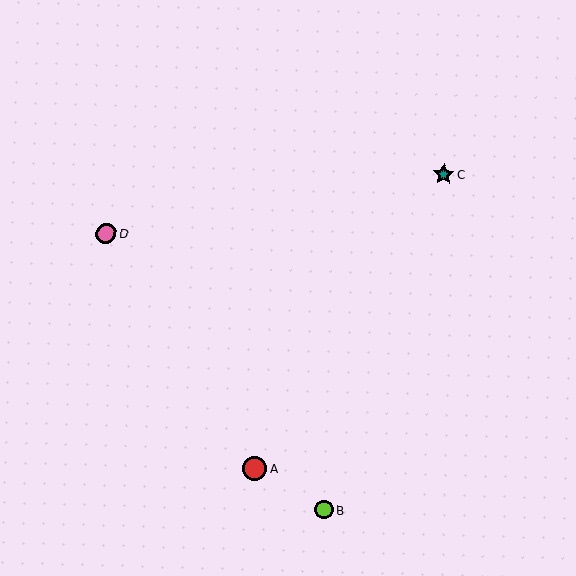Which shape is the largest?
The red circle (labeled A) is the largest.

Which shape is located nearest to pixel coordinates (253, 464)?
The red circle (labeled A) at (255, 468) is nearest to that location.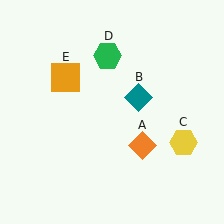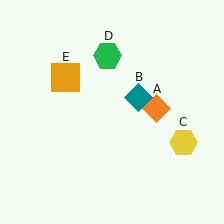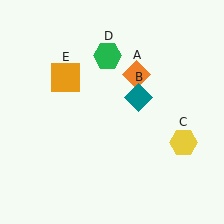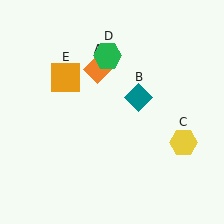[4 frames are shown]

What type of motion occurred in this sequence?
The orange diamond (object A) rotated counterclockwise around the center of the scene.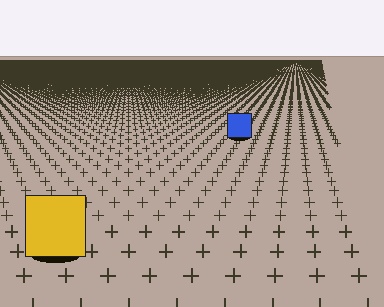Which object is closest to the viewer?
The yellow square is closest. The texture marks near it are larger and more spread out.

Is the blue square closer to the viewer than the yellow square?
No. The yellow square is closer — you can tell from the texture gradient: the ground texture is coarser near it.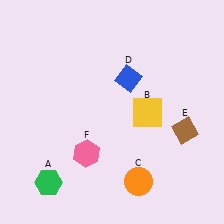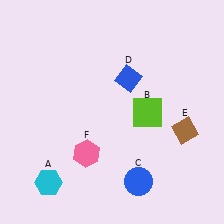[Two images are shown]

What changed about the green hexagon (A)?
In Image 1, A is green. In Image 2, it changed to cyan.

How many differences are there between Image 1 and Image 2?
There are 3 differences between the two images.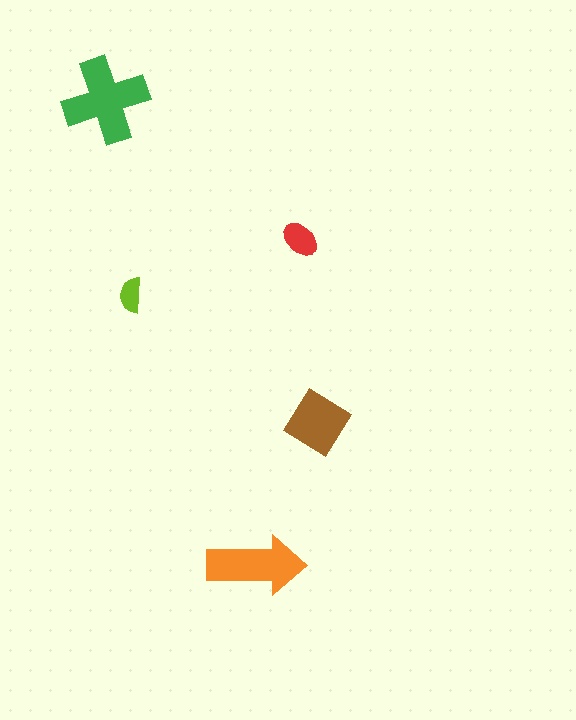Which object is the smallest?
The lime semicircle.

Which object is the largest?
The green cross.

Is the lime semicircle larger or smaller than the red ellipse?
Smaller.